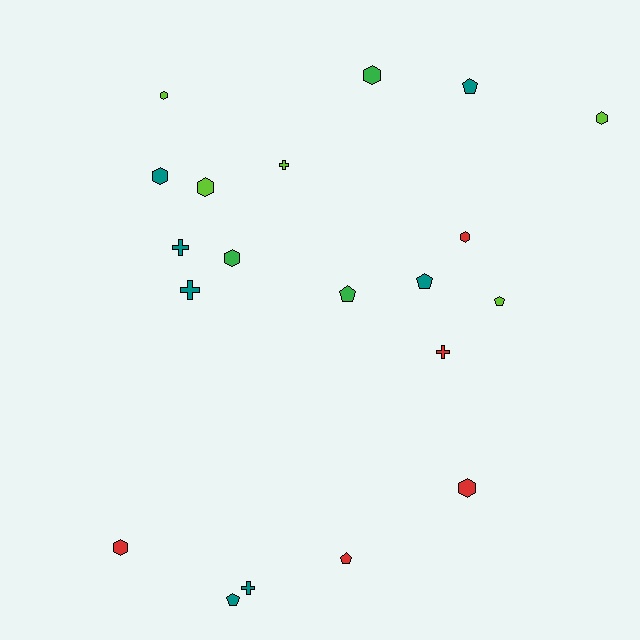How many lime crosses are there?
There is 1 lime cross.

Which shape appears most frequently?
Hexagon, with 9 objects.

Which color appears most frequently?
Teal, with 7 objects.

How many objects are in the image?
There are 20 objects.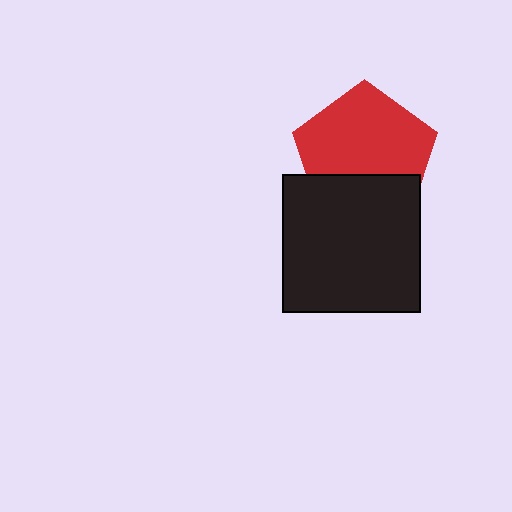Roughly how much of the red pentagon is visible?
Most of it is visible (roughly 67%).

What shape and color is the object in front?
The object in front is a black square.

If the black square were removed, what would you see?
You would see the complete red pentagon.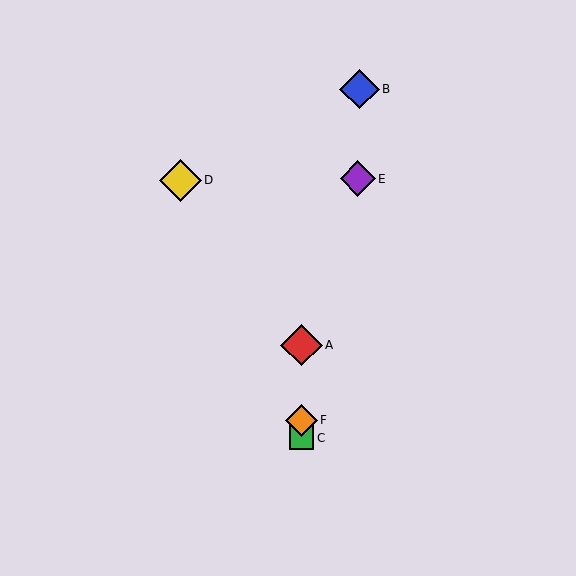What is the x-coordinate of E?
Object E is at x≈358.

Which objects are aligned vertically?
Objects A, C, F are aligned vertically.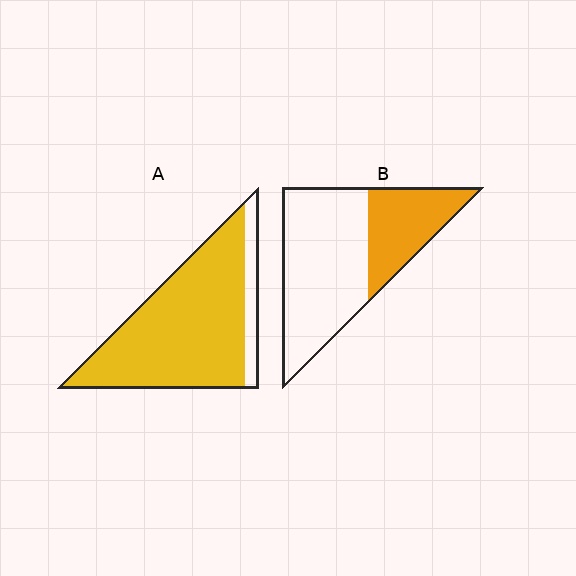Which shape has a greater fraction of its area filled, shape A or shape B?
Shape A.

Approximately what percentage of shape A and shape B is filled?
A is approximately 85% and B is approximately 35%.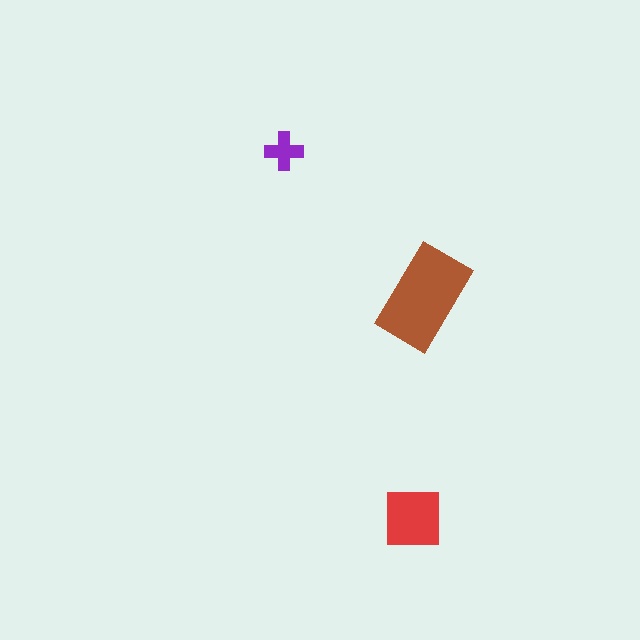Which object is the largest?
The brown rectangle.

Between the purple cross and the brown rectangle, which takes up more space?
The brown rectangle.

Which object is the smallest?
The purple cross.